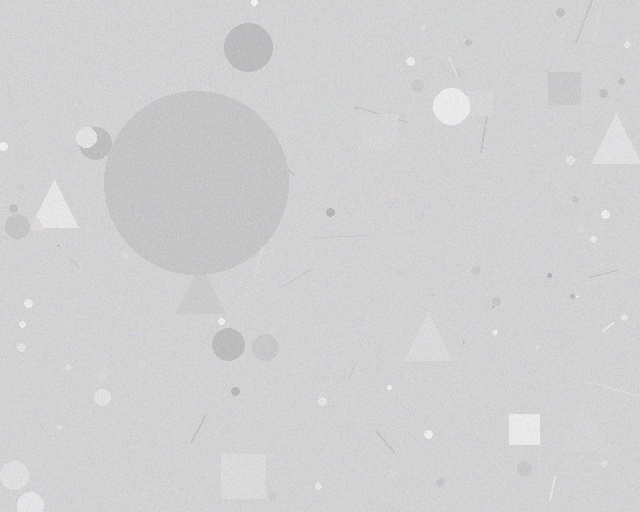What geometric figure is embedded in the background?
A circle is embedded in the background.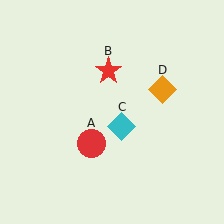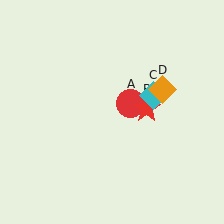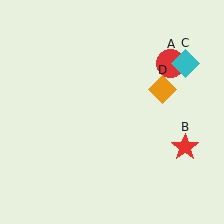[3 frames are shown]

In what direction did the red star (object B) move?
The red star (object B) moved down and to the right.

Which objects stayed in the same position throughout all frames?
Orange diamond (object D) remained stationary.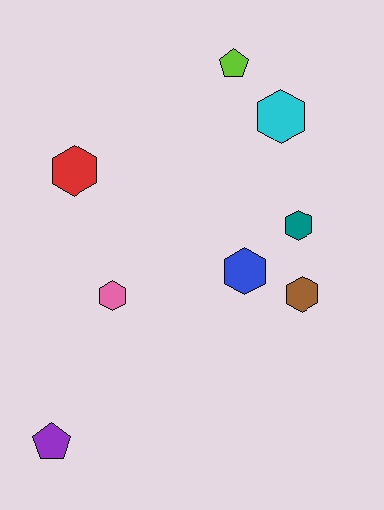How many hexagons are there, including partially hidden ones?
There are 6 hexagons.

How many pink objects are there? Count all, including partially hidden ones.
There is 1 pink object.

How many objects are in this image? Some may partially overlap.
There are 8 objects.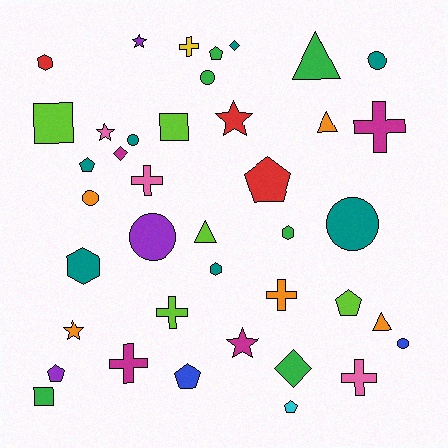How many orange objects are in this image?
There are 5 orange objects.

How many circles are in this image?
There are 7 circles.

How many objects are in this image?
There are 40 objects.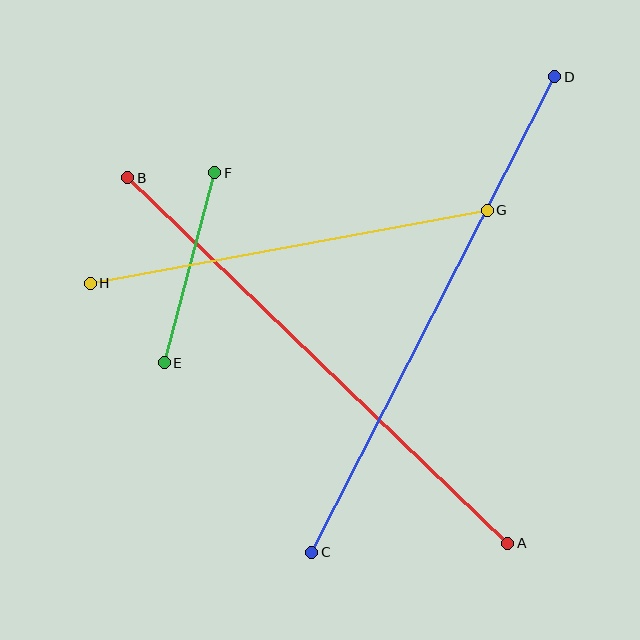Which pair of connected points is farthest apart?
Points C and D are farthest apart.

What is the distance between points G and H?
The distance is approximately 404 pixels.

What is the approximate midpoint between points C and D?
The midpoint is at approximately (433, 315) pixels.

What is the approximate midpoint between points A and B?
The midpoint is at approximately (318, 361) pixels.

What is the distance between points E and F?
The distance is approximately 197 pixels.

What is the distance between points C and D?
The distance is approximately 534 pixels.